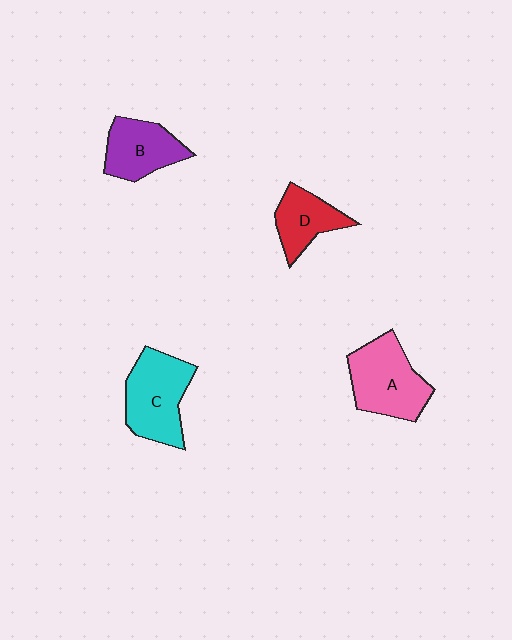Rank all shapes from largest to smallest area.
From largest to smallest: C (cyan), A (pink), B (purple), D (red).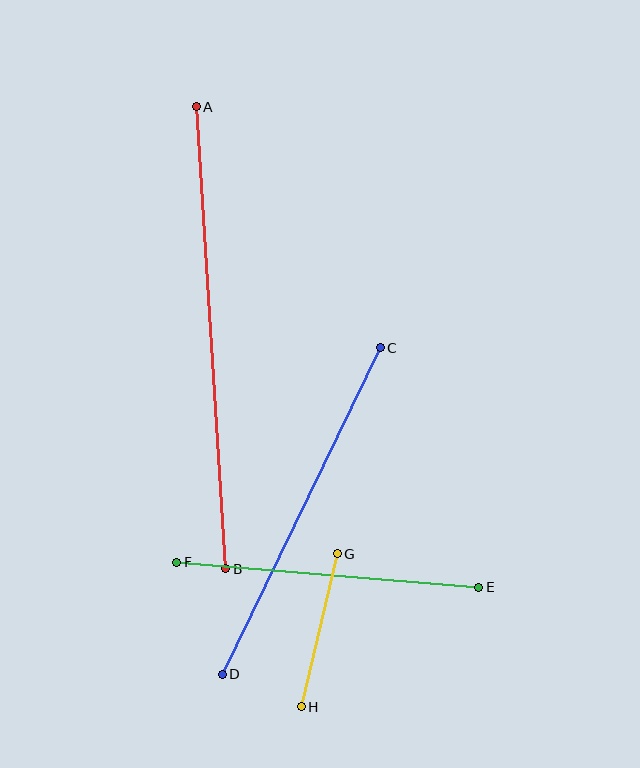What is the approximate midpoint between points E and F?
The midpoint is at approximately (328, 575) pixels.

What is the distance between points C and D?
The distance is approximately 363 pixels.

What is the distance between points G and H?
The distance is approximately 157 pixels.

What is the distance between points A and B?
The distance is approximately 463 pixels.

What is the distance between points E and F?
The distance is approximately 303 pixels.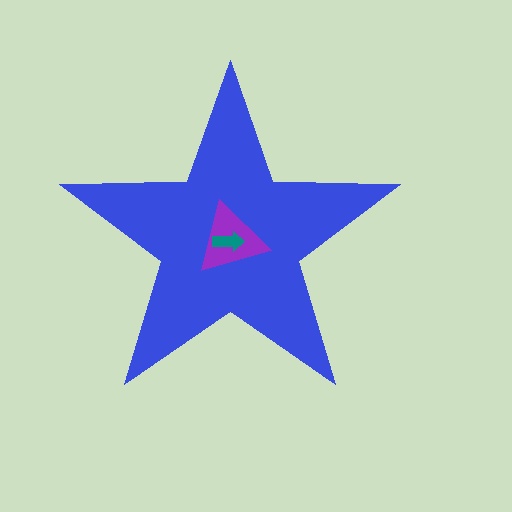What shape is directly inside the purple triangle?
The teal arrow.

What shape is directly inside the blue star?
The purple triangle.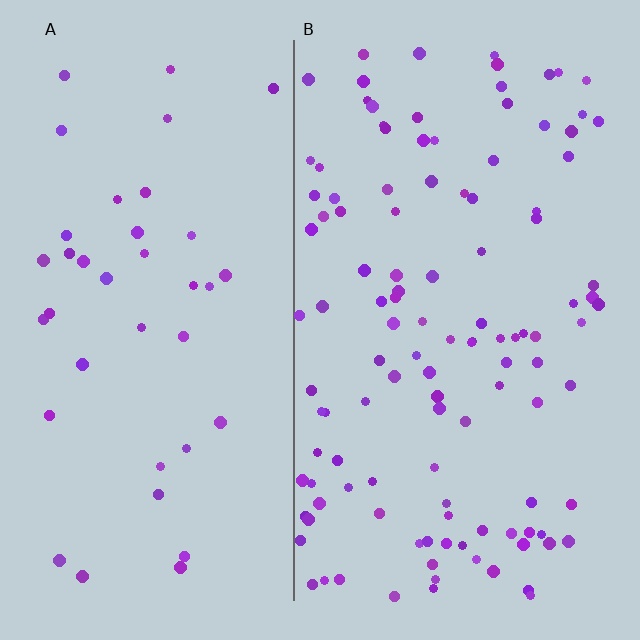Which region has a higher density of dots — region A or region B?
B (the right).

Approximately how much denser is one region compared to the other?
Approximately 3.0× — region B over region A.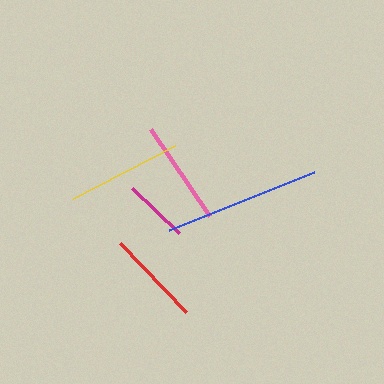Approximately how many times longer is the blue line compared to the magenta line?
The blue line is approximately 2.4 times the length of the magenta line.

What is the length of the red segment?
The red segment is approximately 96 pixels long.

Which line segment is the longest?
The blue line is the longest at approximately 156 pixels.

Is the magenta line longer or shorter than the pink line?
The pink line is longer than the magenta line.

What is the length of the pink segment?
The pink segment is approximately 105 pixels long.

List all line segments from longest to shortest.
From longest to shortest: blue, yellow, pink, red, magenta.